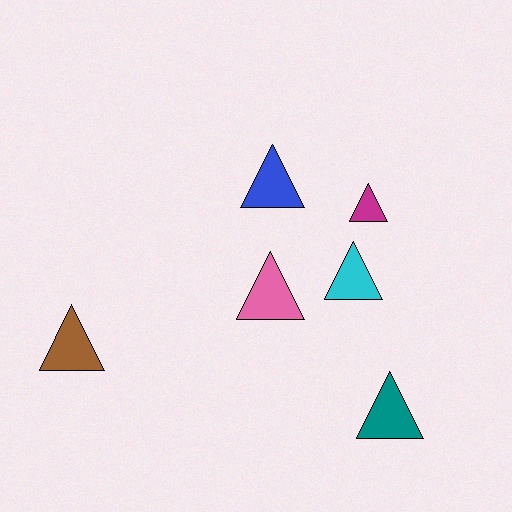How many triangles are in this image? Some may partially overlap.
There are 6 triangles.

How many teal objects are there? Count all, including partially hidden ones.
There is 1 teal object.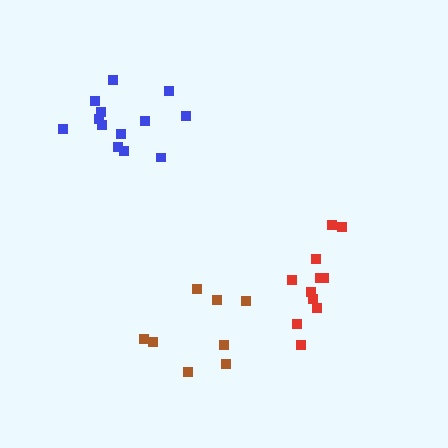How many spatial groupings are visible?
There are 3 spatial groupings.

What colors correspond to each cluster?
The clusters are colored: brown, blue, red.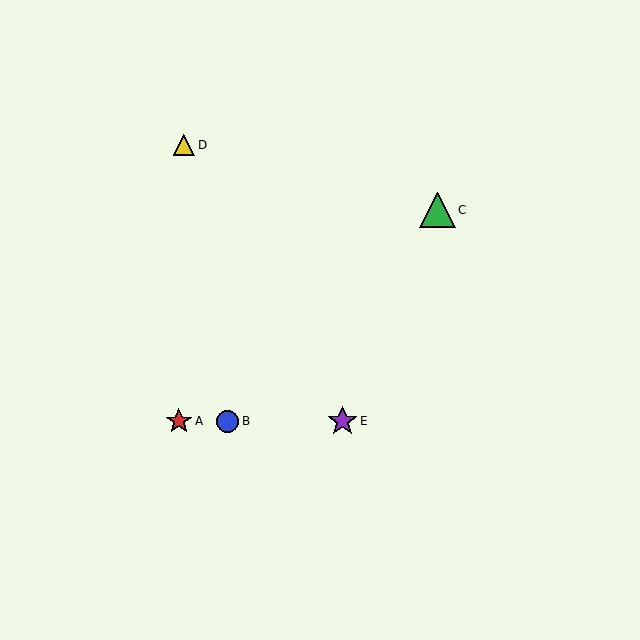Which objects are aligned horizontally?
Objects A, B, E are aligned horizontally.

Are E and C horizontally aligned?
No, E is at y≈421 and C is at y≈210.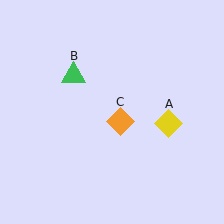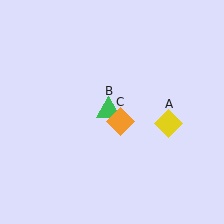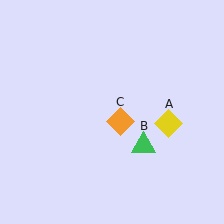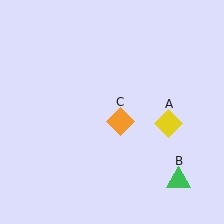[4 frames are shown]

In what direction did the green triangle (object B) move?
The green triangle (object B) moved down and to the right.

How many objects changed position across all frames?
1 object changed position: green triangle (object B).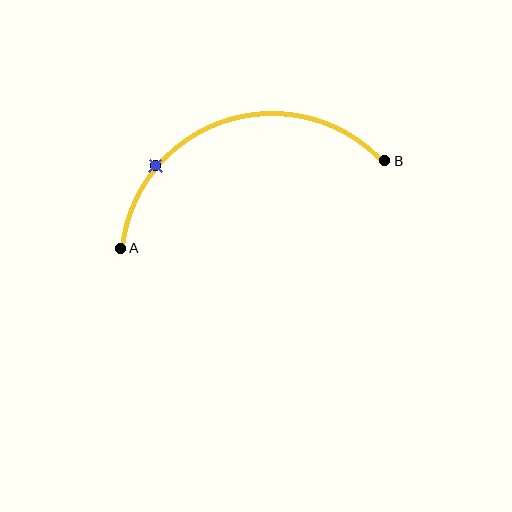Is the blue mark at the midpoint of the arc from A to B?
No. The blue mark lies on the arc but is closer to endpoint A. The arc midpoint would be at the point on the curve equidistant along the arc from both A and B.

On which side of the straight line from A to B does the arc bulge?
The arc bulges above the straight line connecting A and B.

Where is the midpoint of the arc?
The arc midpoint is the point on the curve farthest from the straight line joining A and B. It sits above that line.